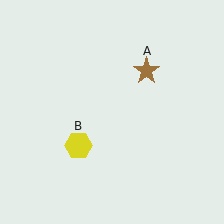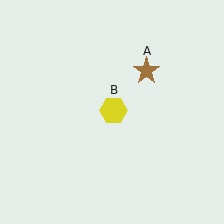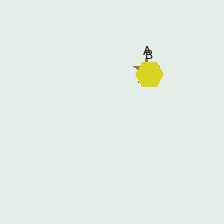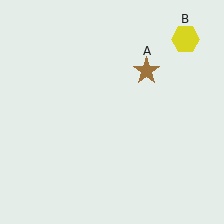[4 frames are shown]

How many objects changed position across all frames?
1 object changed position: yellow hexagon (object B).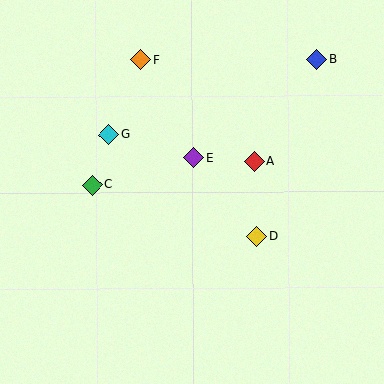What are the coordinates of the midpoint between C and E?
The midpoint between C and E is at (143, 171).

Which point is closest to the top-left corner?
Point F is closest to the top-left corner.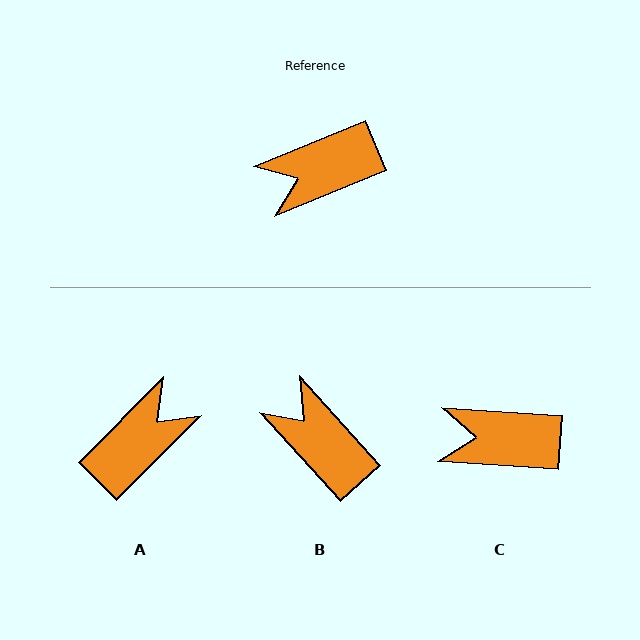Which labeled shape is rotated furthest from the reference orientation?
A, about 158 degrees away.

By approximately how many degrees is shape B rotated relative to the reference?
Approximately 70 degrees clockwise.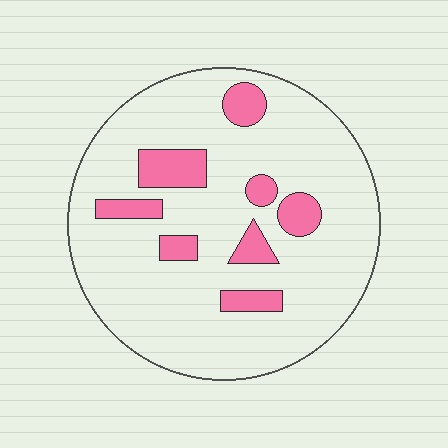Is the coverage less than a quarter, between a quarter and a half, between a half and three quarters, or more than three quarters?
Less than a quarter.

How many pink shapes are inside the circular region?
8.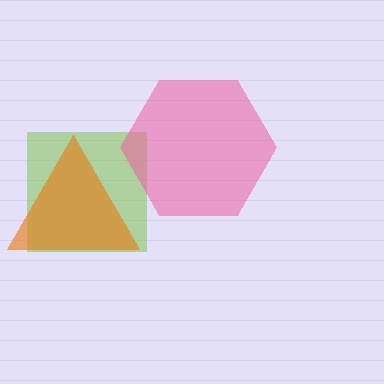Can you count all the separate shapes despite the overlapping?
Yes, there are 3 separate shapes.